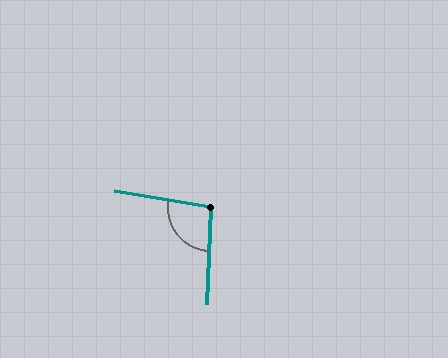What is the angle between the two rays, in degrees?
Approximately 97 degrees.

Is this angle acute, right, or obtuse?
It is obtuse.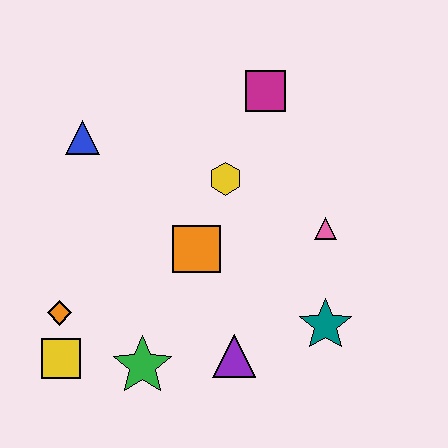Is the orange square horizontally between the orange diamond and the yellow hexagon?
Yes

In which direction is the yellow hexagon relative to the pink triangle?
The yellow hexagon is to the left of the pink triangle.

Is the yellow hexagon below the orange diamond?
No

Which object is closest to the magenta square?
The yellow hexagon is closest to the magenta square.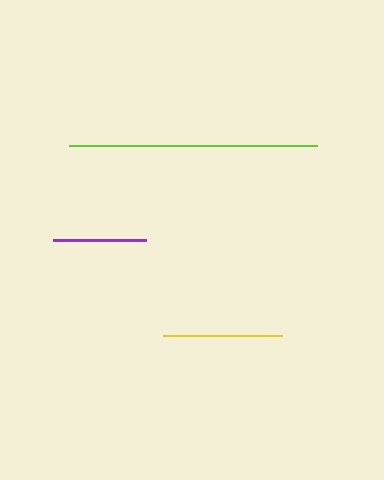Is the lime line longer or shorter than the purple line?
The lime line is longer than the purple line.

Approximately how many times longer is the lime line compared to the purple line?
The lime line is approximately 2.7 times the length of the purple line.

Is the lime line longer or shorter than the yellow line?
The lime line is longer than the yellow line.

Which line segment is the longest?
The lime line is the longest at approximately 247 pixels.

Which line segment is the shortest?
The purple line is the shortest at approximately 92 pixels.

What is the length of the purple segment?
The purple segment is approximately 92 pixels long.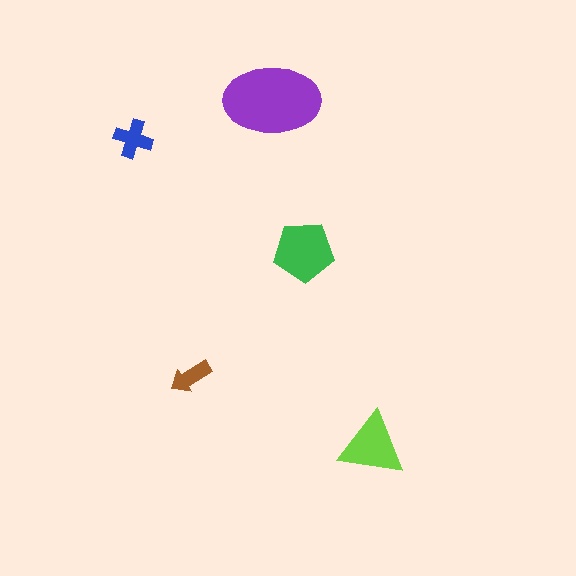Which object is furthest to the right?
The lime triangle is rightmost.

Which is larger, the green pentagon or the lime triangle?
The green pentagon.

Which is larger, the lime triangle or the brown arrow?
The lime triangle.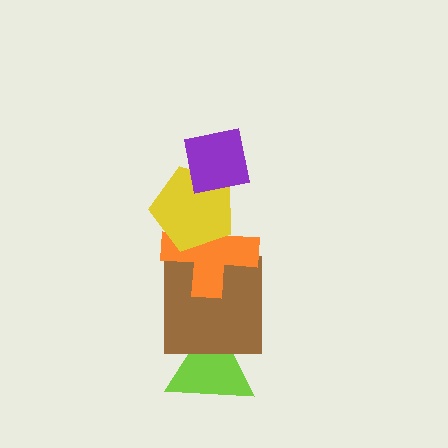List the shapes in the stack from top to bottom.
From top to bottom: the purple square, the yellow pentagon, the orange cross, the brown square, the lime triangle.